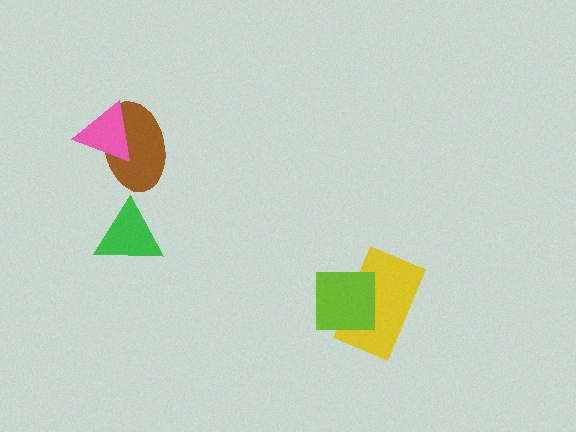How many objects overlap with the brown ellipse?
1 object overlaps with the brown ellipse.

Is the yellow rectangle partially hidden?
Yes, it is partially covered by another shape.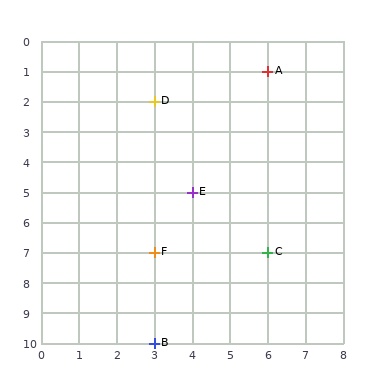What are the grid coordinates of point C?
Point C is at grid coordinates (6, 7).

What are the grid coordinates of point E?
Point E is at grid coordinates (4, 5).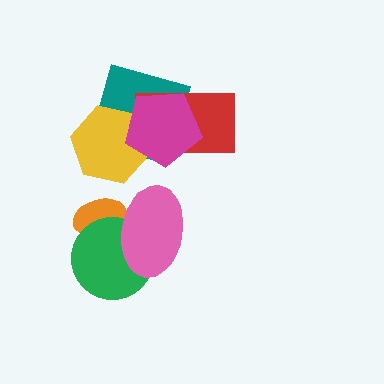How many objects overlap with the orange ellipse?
2 objects overlap with the orange ellipse.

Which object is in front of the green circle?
The pink ellipse is in front of the green circle.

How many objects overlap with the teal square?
3 objects overlap with the teal square.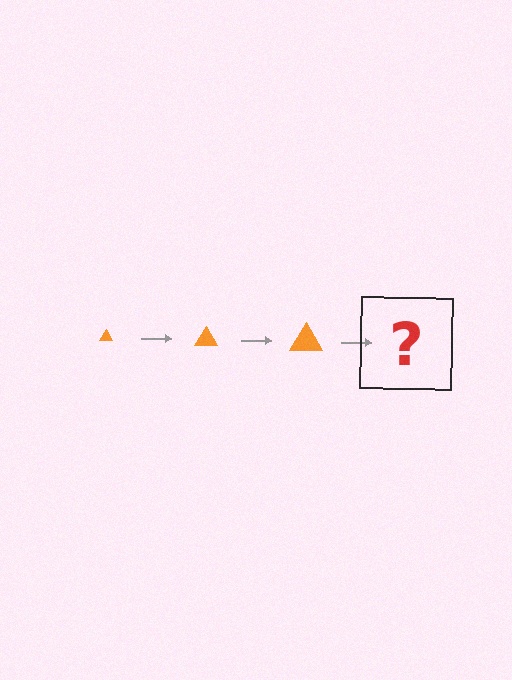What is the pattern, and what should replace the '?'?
The pattern is that the triangle gets progressively larger each step. The '?' should be an orange triangle, larger than the previous one.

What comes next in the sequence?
The next element should be an orange triangle, larger than the previous one.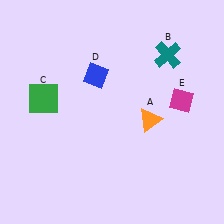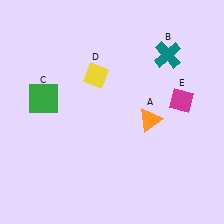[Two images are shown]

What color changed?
The diamond (D) changed from blue in Image 1 to yellow in Image 2.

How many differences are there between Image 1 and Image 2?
There is 1 difference between the two images.